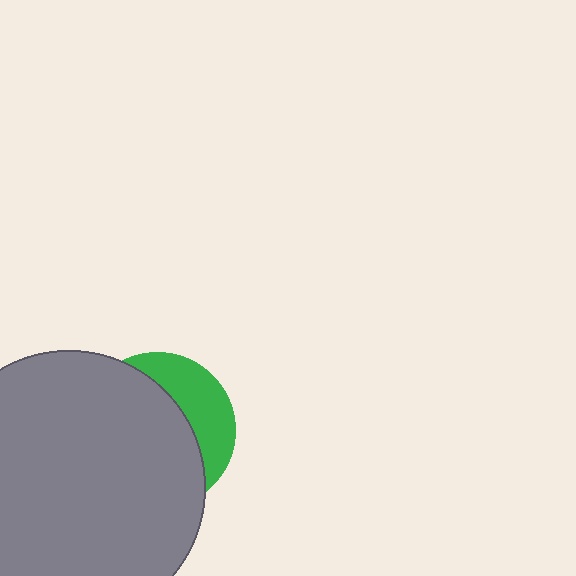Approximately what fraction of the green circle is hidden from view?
Roughly 69% of the green circle is hidden behind the gray circle.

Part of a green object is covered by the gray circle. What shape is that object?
It is a circle.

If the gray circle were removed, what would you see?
You would see the complete green circle.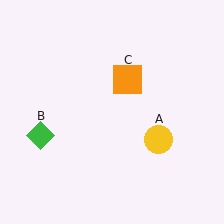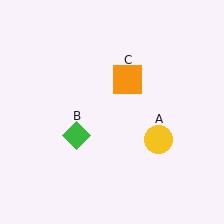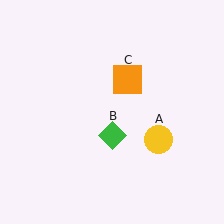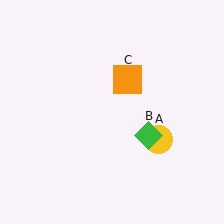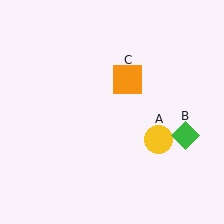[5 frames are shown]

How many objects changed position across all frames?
1 object changed position: green diamond (object B).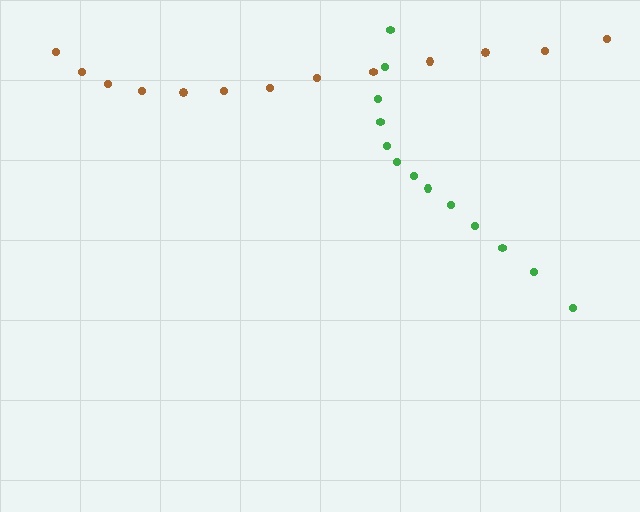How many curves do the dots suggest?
There are 2 distinct paths.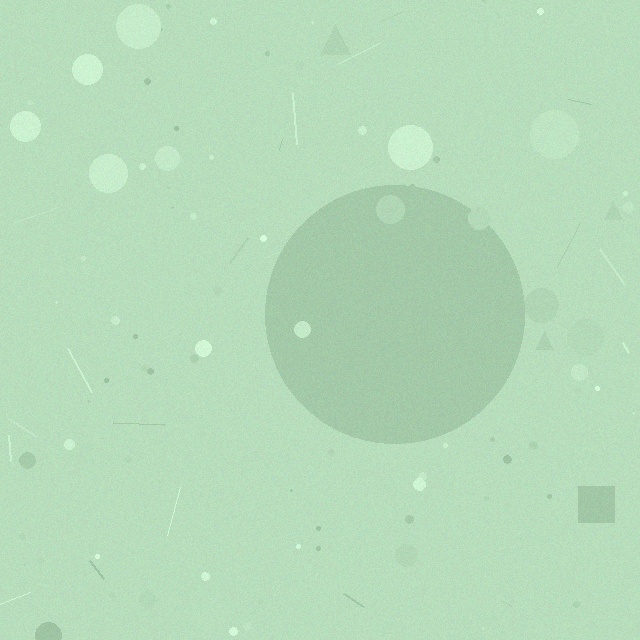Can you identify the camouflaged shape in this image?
The camouflaged shape is a circle.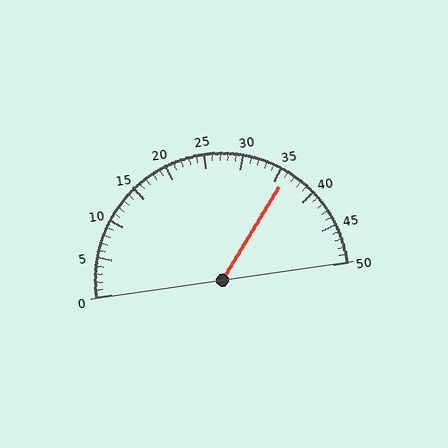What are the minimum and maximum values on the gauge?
The gauge ranges from 0 to 50.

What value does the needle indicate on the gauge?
The needle indicates approximately 36.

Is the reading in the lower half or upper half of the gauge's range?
The reading is in the upper half of the range (0 to 50).